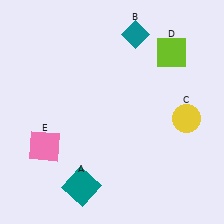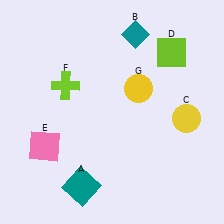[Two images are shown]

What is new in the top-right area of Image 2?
A yellow circle (G) was added in the top-right area of Image 2.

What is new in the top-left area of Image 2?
A lime cross (F) was added in the top-left area of Image 2.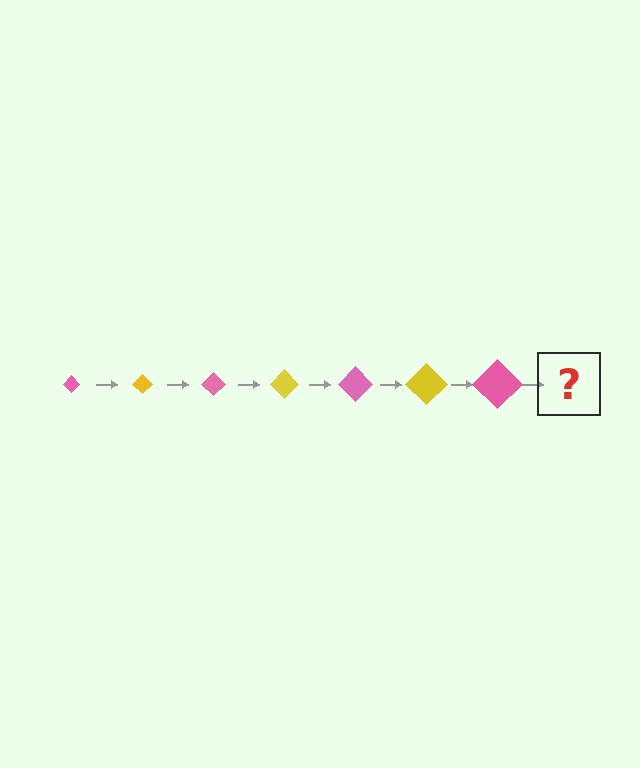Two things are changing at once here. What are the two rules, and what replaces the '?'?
The two rules are that the diamond grows larger each step and the color cycles through pink and yellow. The '?' should be a yellow diamond, larger than the previous one.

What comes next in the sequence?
The next element should be a yellow diamond, larger than the previous one.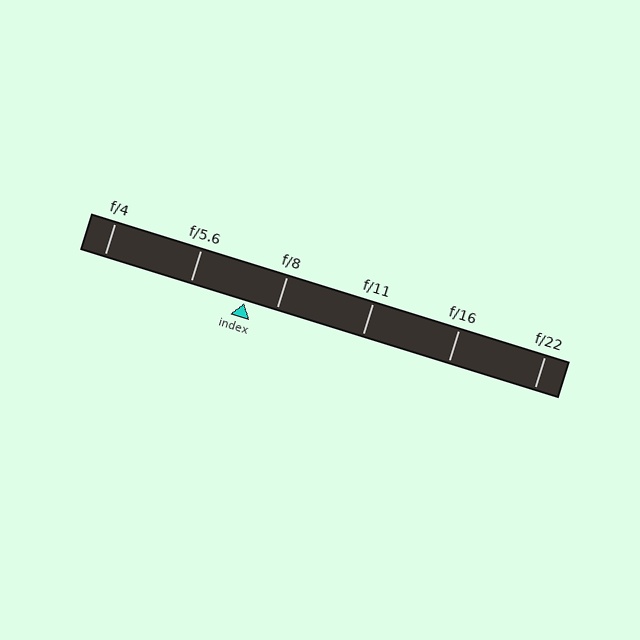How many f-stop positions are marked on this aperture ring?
There are 6 f-stop positions marked.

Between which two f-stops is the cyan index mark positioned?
The index mark is between f/5.6 and f/8.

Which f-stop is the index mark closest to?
The index mark is closest to f/8.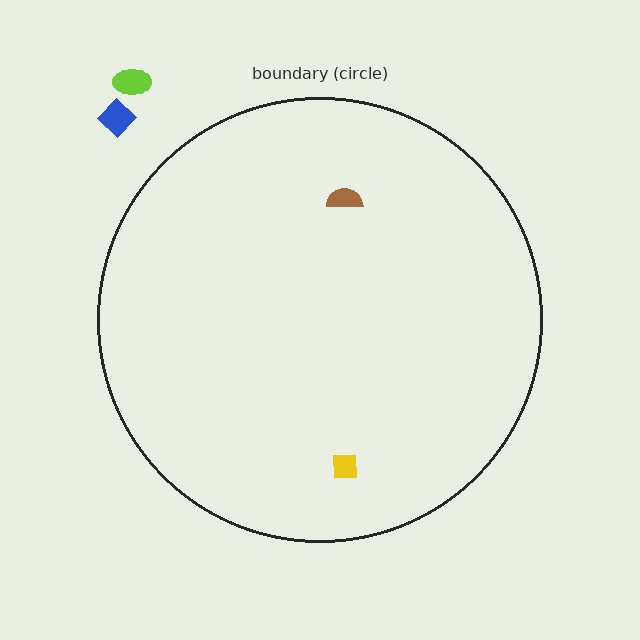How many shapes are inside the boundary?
2 inside, 2 outside.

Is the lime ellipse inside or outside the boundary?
Outside.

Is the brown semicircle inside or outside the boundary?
Inside.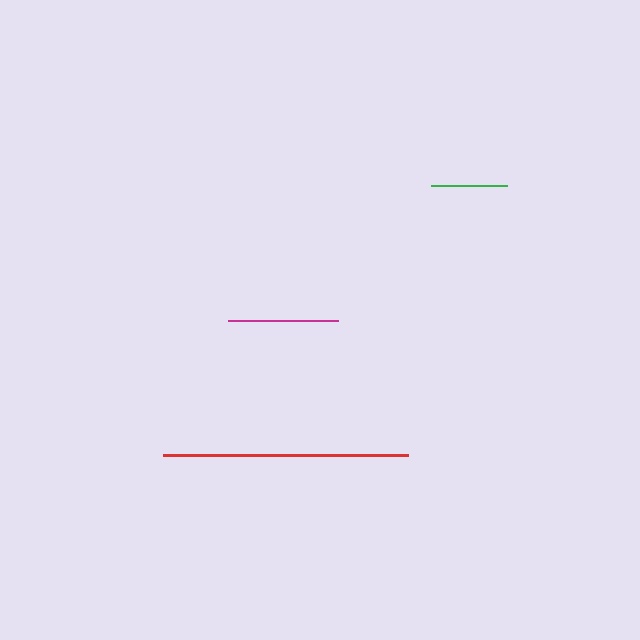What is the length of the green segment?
The green segment is approximately 76 pixels long.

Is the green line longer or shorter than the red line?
The red line is longer than the green line.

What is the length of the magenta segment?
The magenta segment is approximately 109 pixels long.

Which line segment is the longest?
The red line is the longest at approximately 245 pixels.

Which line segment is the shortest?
The green line is the shortest at approximately 76 pixels.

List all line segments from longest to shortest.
From longest to shortest: red, magenta, green.